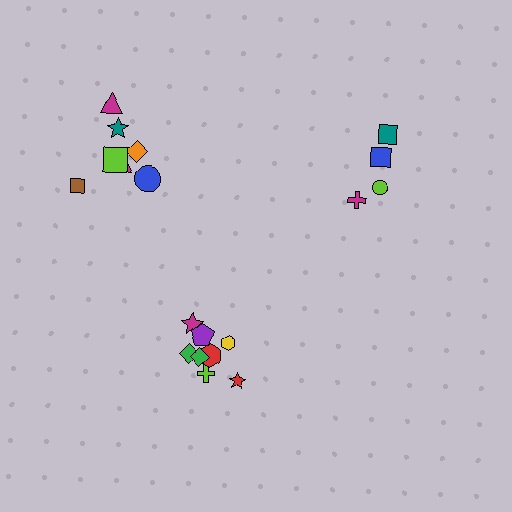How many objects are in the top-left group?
There are 7 objects.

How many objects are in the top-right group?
There are 4 objects.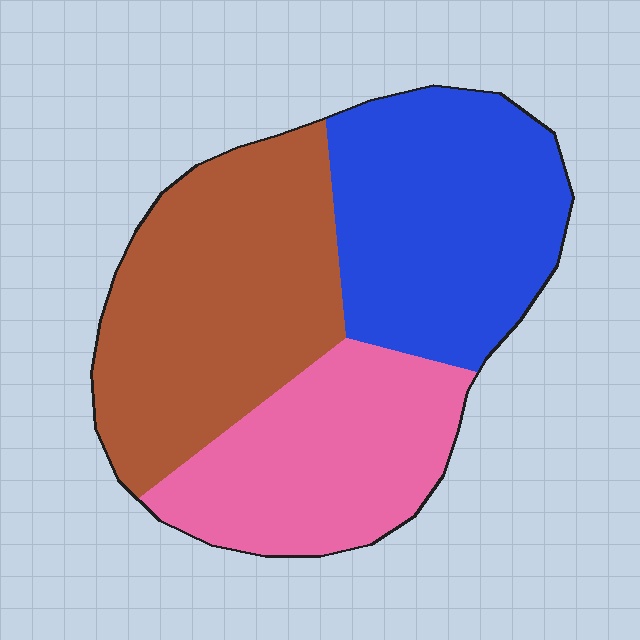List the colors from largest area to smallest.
From largest to smallest: brown, blue, pink.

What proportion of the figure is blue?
Blue takes up between a third and a half of the figure.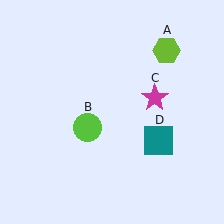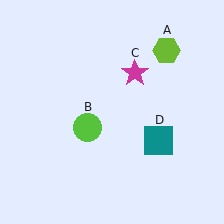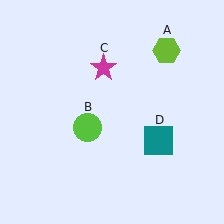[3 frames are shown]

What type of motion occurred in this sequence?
The magenta star (object C) rotated counterclockwise around the center of the scene.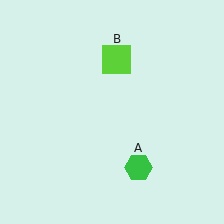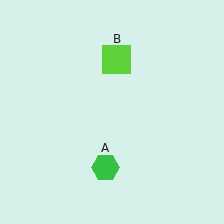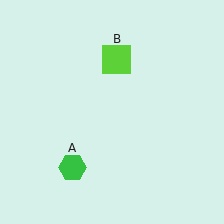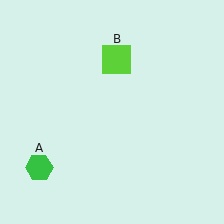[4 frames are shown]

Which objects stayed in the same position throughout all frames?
Lime square (object B) remained stationary.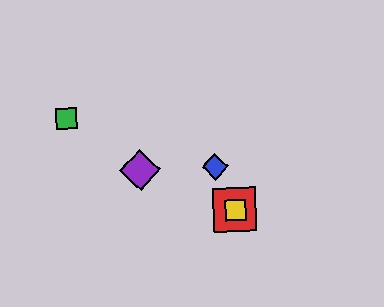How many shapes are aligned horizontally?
2 shapes (the red square, the yellow square) are aligned horizontally.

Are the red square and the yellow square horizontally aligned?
Yes, both are at y≈210.